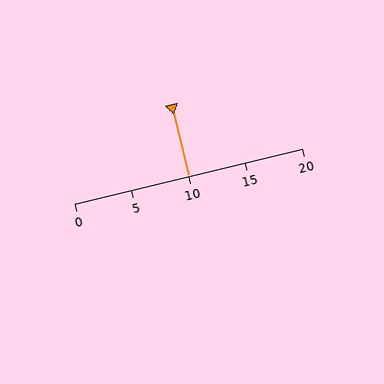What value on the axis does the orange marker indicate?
The marker indicates approximately 10.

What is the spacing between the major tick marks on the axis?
The major ticks are spaced 5 apart.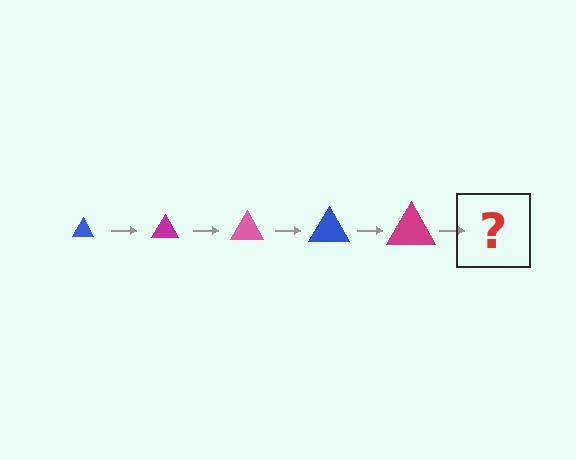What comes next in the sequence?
The next element should be a pink triangle, larger than the previous one.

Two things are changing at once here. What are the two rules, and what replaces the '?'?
The two rules are that the triangle grows larger each step and the color cycles through blue, magenta, and pink. The '?' should be a pink triangle, larger than the previous one.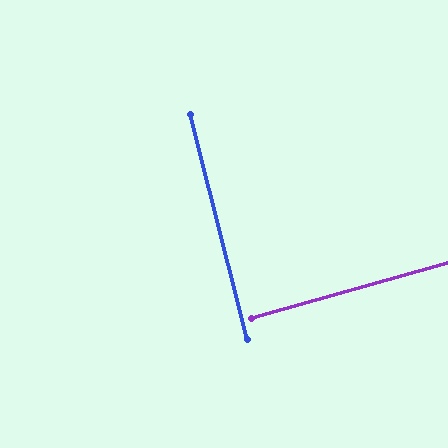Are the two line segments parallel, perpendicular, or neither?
Perpendicular — they meet at approximately 89°.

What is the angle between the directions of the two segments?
Approximately 89 degrees.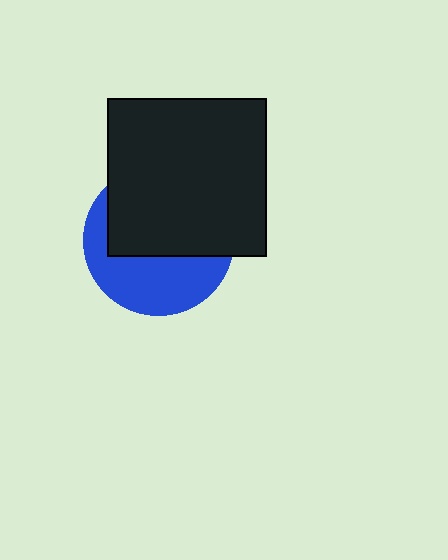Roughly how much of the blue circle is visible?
A small part of it is visible (roughly 43%).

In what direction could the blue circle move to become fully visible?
The blue circle could move down. That would shift it out from behind the black square entirely.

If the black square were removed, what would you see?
You would see the complete blue circle.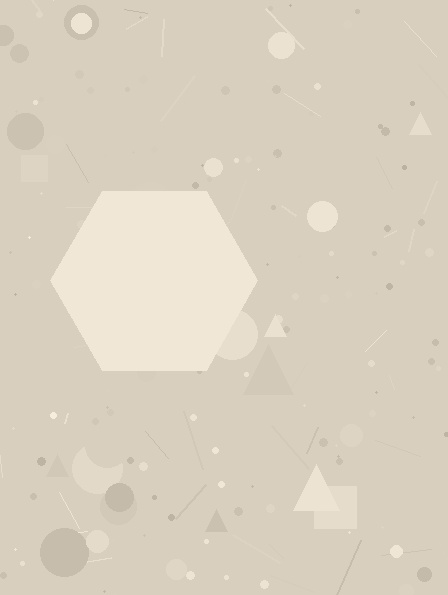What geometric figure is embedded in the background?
A hexagon is embedded in the background.